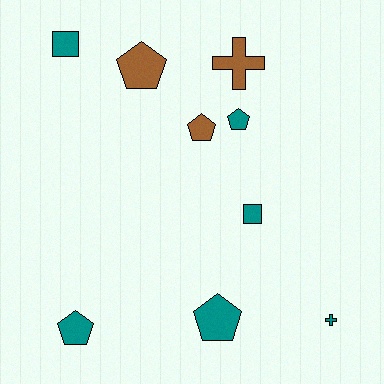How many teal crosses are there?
There is 1 teal cross.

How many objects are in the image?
There are 9 objects.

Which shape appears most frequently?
Pentagon, with 5 objects.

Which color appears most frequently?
Teal, with 6 objects.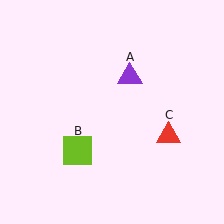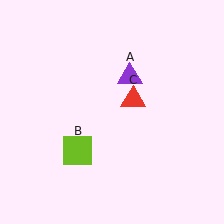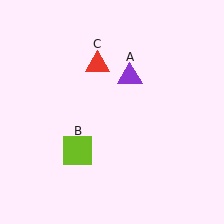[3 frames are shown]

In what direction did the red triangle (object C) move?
The red triangle (object C) moved up and to the left.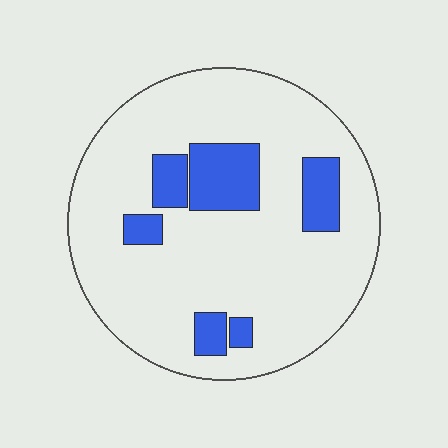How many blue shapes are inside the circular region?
6.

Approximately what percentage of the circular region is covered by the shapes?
Approximately 15%.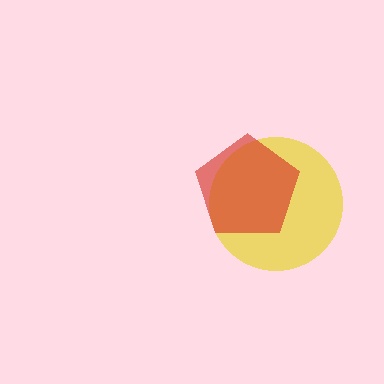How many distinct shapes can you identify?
There are 2 distinct shapes: a yellow circle, a red pentagon.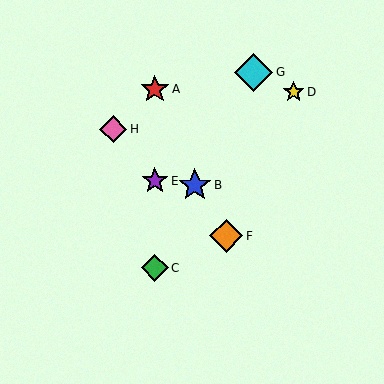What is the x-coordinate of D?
Object D is at x≈294.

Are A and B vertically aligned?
No, A is at x≈155 and B is at x≈195.